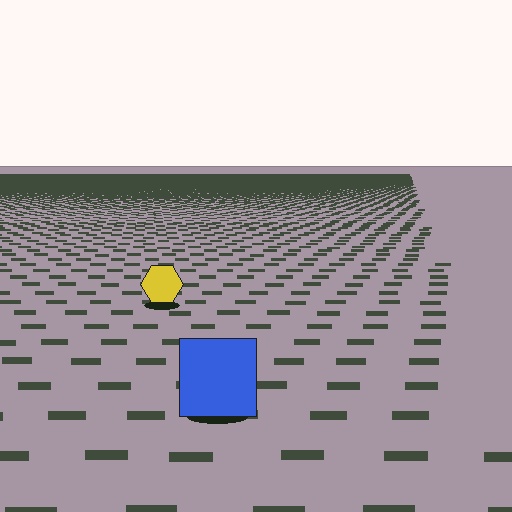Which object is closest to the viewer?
The blue square is closest. The texture marks near it are larger and more spread out.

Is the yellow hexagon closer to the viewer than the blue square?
No. The blue square is closer — you can tell from the texture gradient: the ground texture is coarser near it.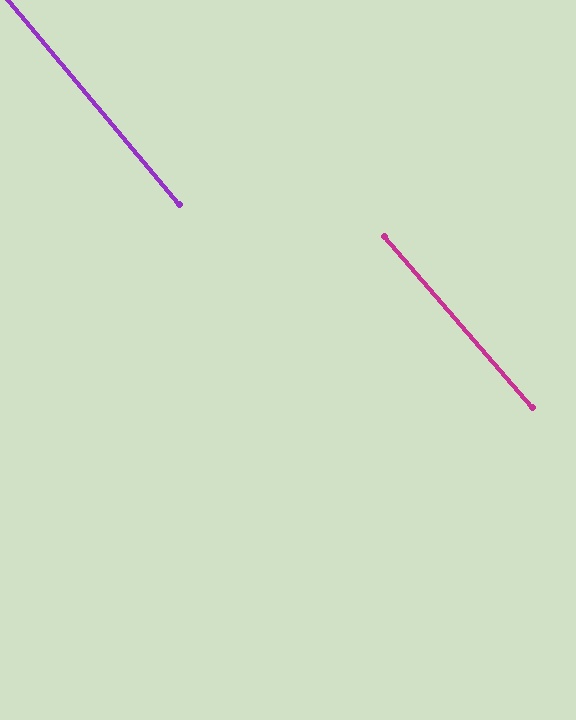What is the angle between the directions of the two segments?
Approximately 1 degree.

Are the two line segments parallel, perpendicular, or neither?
Parallel — their directions differ by only 1.1°.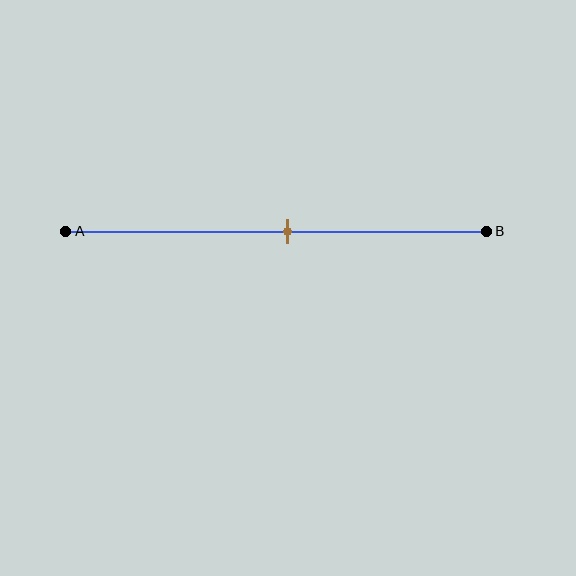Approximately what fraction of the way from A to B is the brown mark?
The brown mark is approximately 55% of the way from A to B.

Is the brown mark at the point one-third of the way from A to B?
No, the mark is at about 55% from A, not at the 33% one-third point.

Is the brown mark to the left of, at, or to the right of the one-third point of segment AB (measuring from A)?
The brown mark is to the right of the one-third point of segment AB.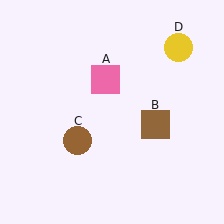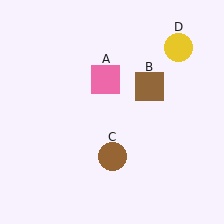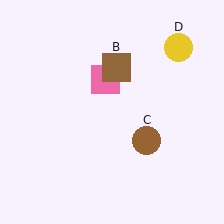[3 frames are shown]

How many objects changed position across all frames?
2 objects changed position: brown square (object B), brown circle (object C).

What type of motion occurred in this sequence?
The brown square (object B), brown circle (object C) rotated counterclockwise around the center of the scene.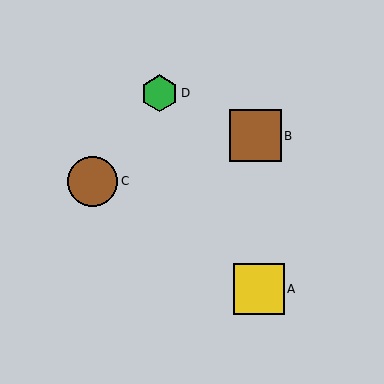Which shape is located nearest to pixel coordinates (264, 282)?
The yellow square (labeled A) at (259, 289) is nearest to that location.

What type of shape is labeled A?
Shape A is a yellow square.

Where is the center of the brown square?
The center of the brown square is at (255, 136).